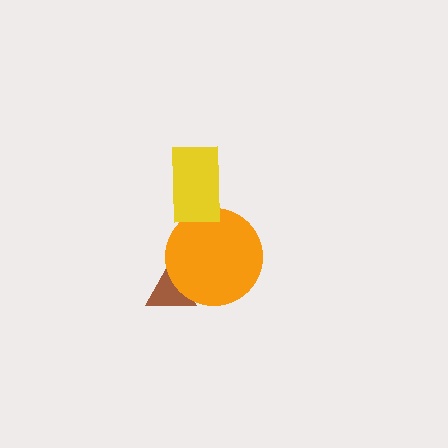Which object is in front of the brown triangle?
The orange circle is in front of the brown triangle.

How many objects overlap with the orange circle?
2 objects overlap with the orange circle.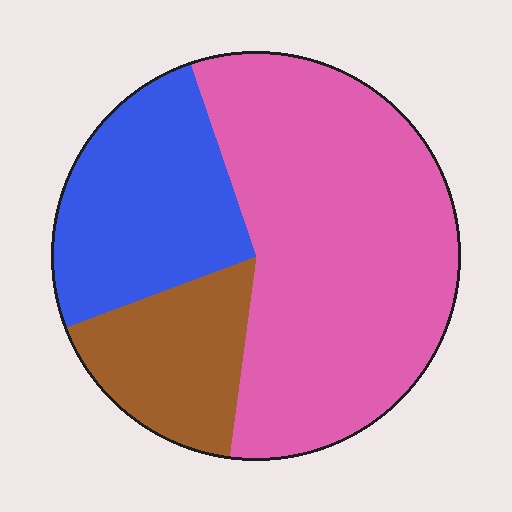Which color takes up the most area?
Pink, at roughly 55%.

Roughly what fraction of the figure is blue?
Blue takes up about one quarter (1/4) of the figure.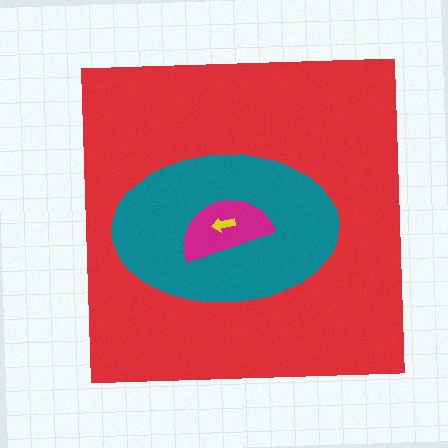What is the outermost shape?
The red square.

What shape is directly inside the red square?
The teal ellipse.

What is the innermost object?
The yellow arrow.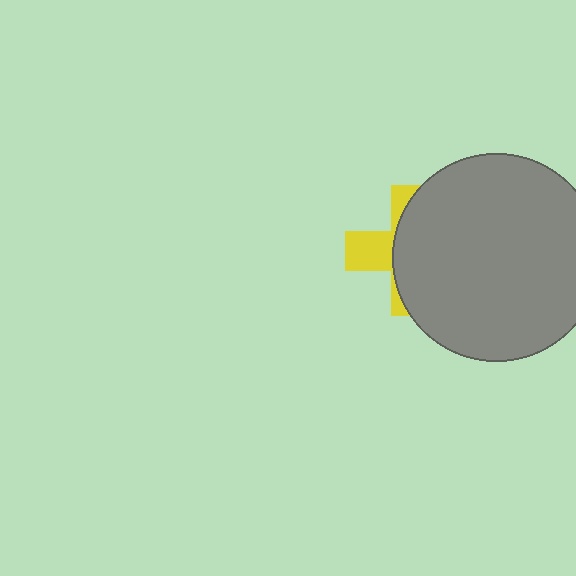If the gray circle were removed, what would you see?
You would see the complete yellow cross.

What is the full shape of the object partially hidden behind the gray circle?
The partially hidden object is a yellow cross.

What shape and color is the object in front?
The object in front is a gray circle.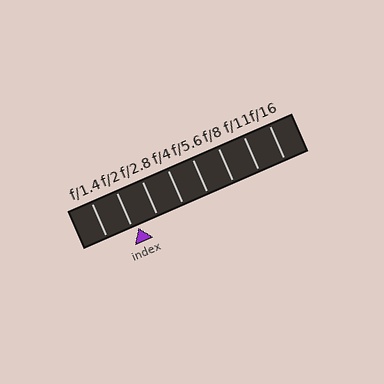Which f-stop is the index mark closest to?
The index mark is closest to f/2.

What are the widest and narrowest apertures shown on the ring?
The widest aperture shown is f/1.4 and the narrowest is f/16.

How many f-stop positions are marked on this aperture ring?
There are 8 f-stop positions marked.